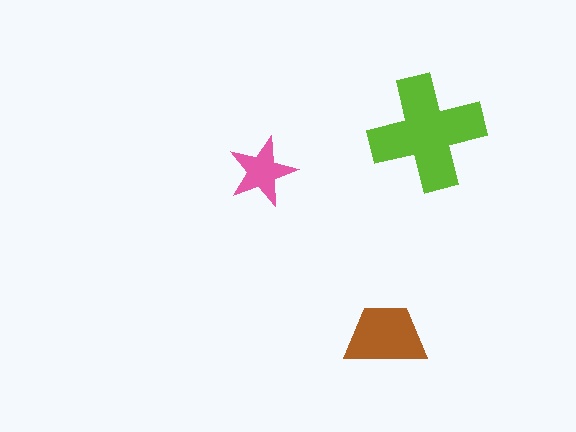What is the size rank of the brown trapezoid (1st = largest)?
2nd.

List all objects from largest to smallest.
The lime cross, the brown trapezoid, the pink star.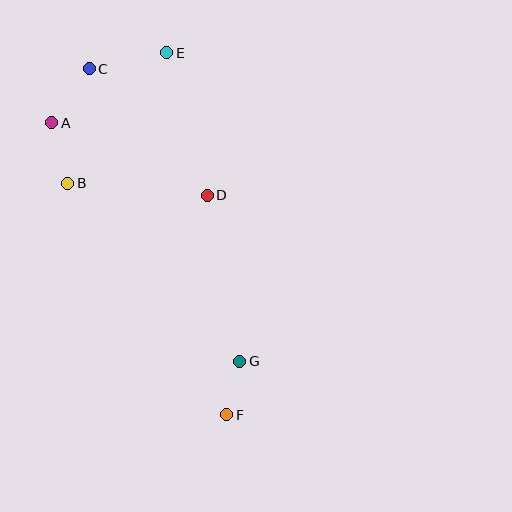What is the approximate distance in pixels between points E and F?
The distance between E and F is approximately 367 pixels.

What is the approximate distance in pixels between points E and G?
The distance between E and G is approximately 317 pixels.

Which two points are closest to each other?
Points F and G are closest to each other.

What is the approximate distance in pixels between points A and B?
The distance between A and B is approximately 63 pixels.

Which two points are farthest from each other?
Points C and F are farthest from each other.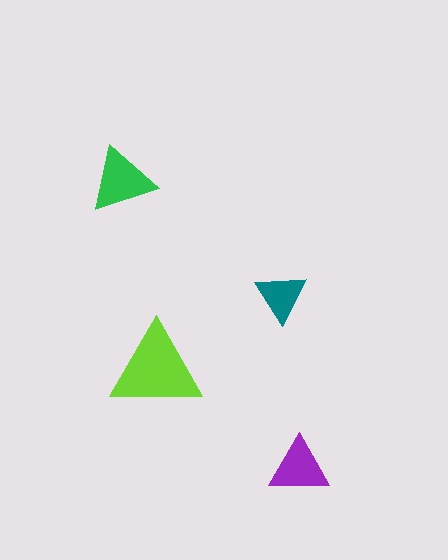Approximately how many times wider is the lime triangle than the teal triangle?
About 2 times wider.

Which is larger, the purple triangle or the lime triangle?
The lime one.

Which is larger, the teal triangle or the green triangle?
The green one.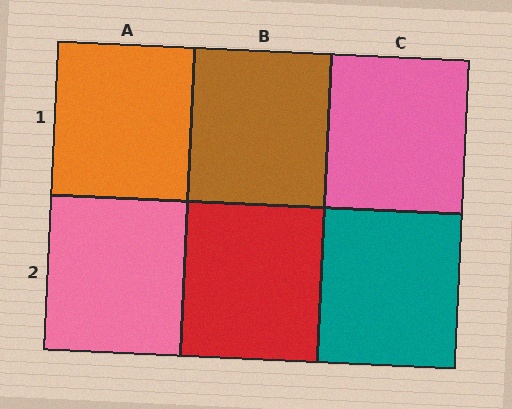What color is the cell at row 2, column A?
Pink.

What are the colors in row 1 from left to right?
Orange, brown, pink.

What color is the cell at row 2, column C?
Teal.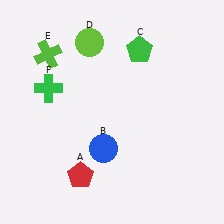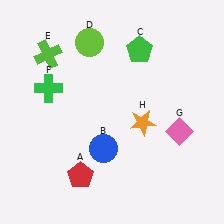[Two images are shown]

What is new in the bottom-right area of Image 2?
An orange star (H) was added in the bottom-right area of Image 2.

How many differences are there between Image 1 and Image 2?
There are 2 differences between the two images.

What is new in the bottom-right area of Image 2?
A pink diamond (G) was added in the bottom-right area of Image 2.